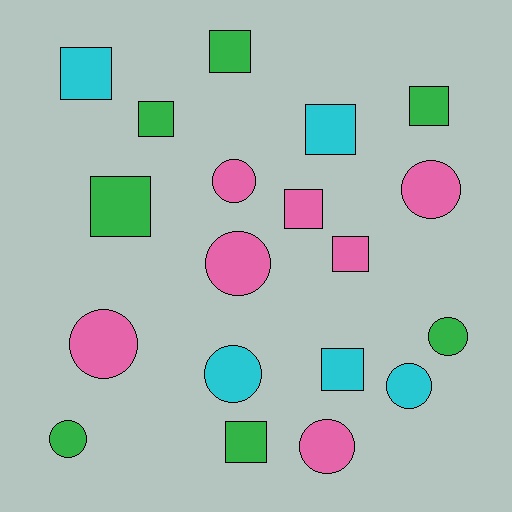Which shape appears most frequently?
Square, with 10 objects.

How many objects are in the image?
There are 19 objects.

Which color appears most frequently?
Pink, with 7 objects.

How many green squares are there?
There are 5 green squares.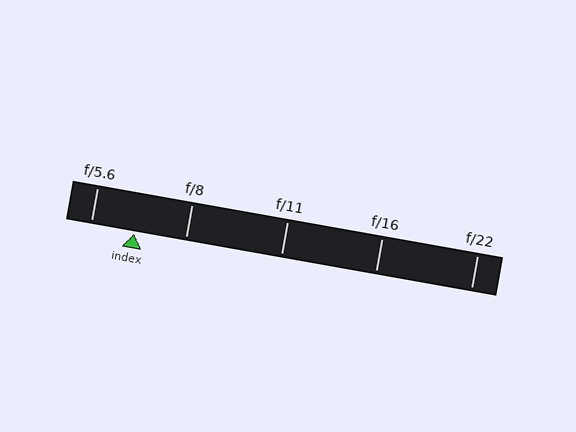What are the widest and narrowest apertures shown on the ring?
The widest aperture shown is f/5.6 and the narrowest is f/22.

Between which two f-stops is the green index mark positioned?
The index mark is between f/5.6 and f/8.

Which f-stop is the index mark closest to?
The index mark is closest to f/5.6.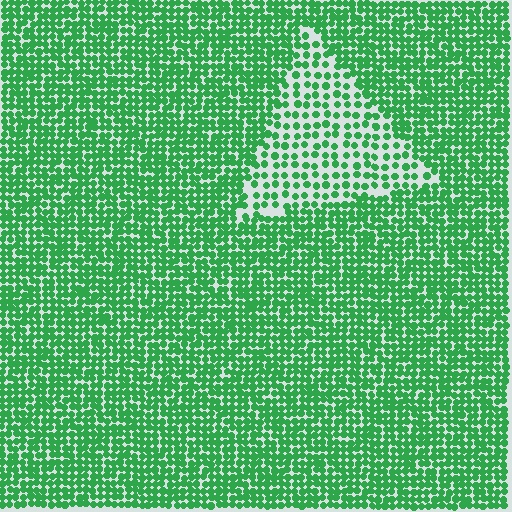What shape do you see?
I see a triangle.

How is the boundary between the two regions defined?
The boundary is defined by a change in element density (approximately 2.1x ratio). All elements are the same color, size, and shape.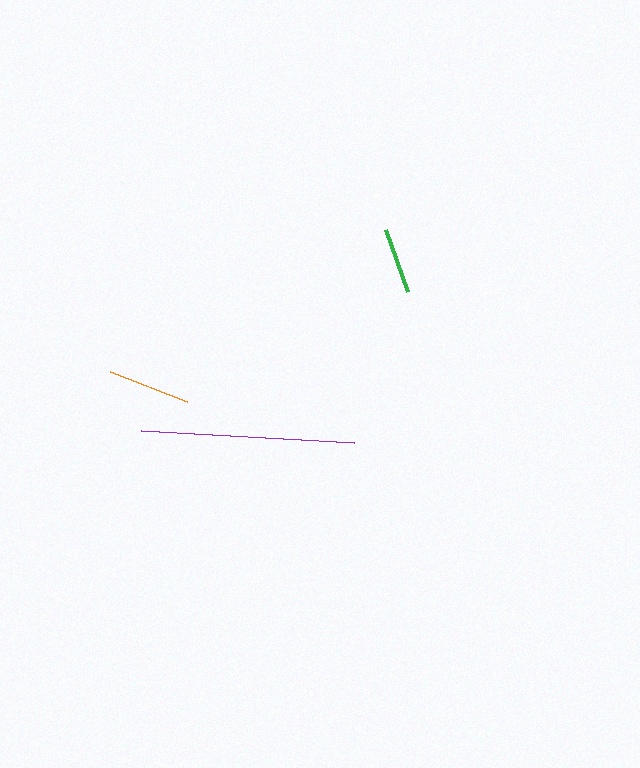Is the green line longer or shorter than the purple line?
The purple line is longer than the green line.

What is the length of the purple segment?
The purple segment is approximately 213 pixels long.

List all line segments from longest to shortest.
From longest to shortest: purple, orange, green.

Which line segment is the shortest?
The green line is the shortest at approximately 66 pixels.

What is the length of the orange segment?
The orange segment is approximately 82 pixels long.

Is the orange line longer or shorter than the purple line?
The purple line is longer than the orange line.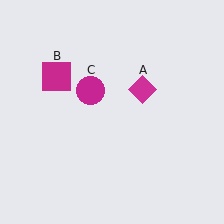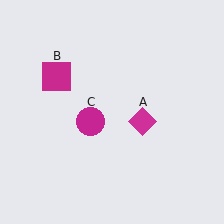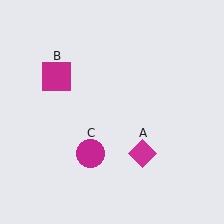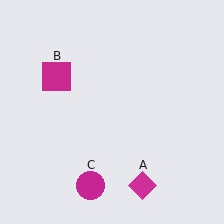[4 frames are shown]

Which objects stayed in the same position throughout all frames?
Magenta square (object B) remained stationary.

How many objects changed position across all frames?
2 objects changed position: magenta diamond (object A), magenta circle (object C).